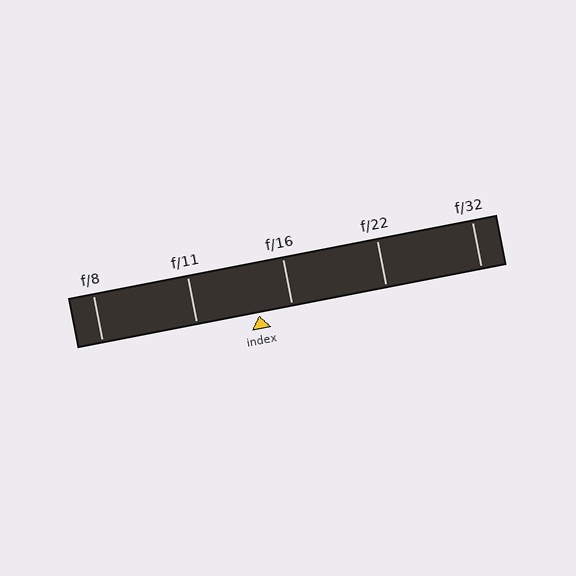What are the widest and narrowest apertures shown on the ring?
The widest aperture shown is f/8 and the narrowest is f/32.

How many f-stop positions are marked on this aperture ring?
There are 5 f-stop positions marked.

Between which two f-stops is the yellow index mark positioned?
The index mark is between f/11 and f/16.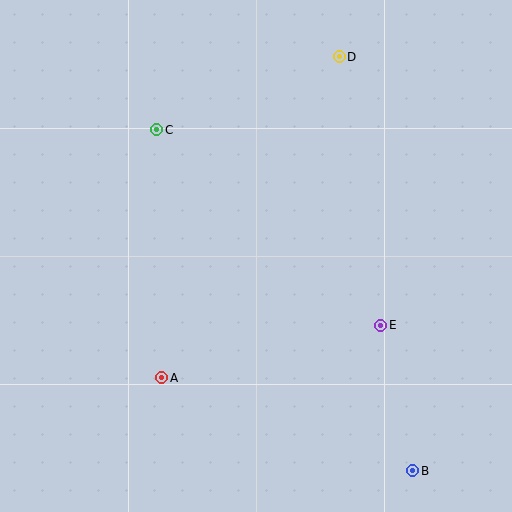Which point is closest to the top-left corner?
Point C is closest to the top-left corner.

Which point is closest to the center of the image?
Point E at (381, 325) is closest to the center.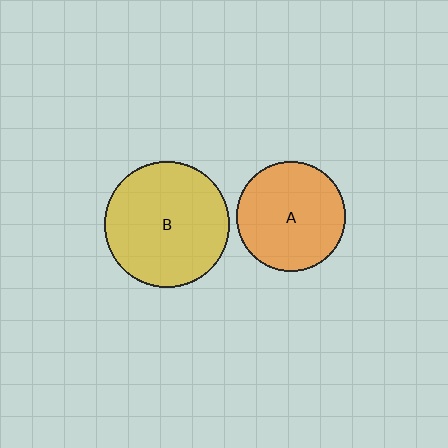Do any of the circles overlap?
No, none of the circles overlap.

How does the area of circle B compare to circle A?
Approximately 1.3 times.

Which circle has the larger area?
Circle B (yellow).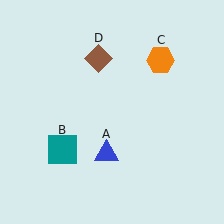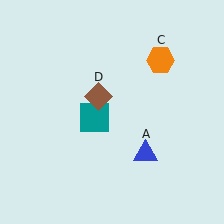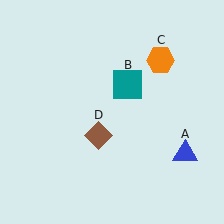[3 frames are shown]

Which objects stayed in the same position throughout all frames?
Orange hexagon (object C) remained stationary.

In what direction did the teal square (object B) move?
The teal square (object B) moved up and to the right.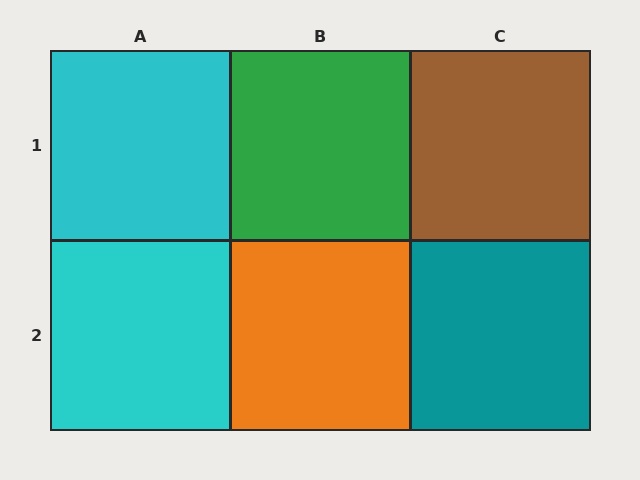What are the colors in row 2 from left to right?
Cyan, orange, teal.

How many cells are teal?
1 cell is teal.